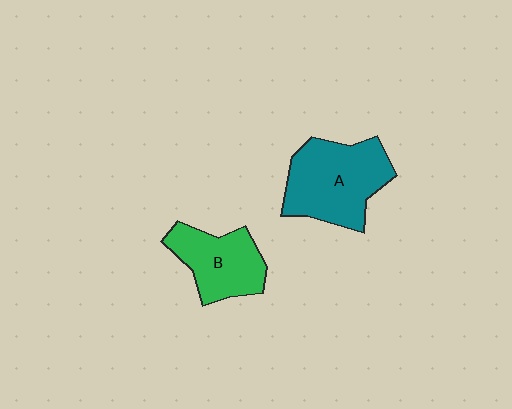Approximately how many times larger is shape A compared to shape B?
Approximately 1.4 times.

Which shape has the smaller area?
Shape B (green).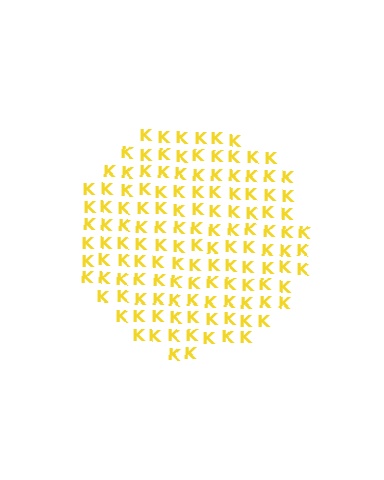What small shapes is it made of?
It is made of small letter K's.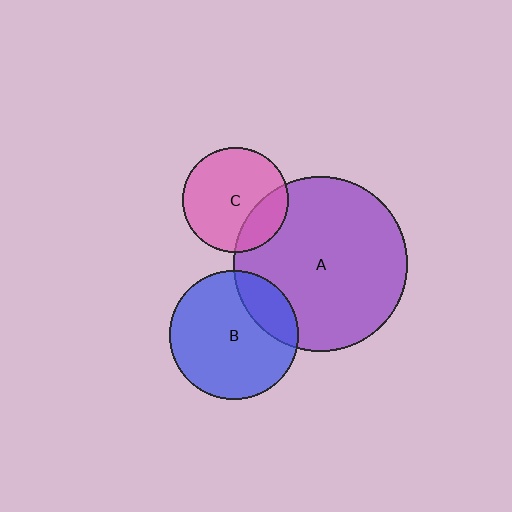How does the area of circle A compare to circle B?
Approximately 1.8 times.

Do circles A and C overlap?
Yes.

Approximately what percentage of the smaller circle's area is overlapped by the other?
Approximately 20%.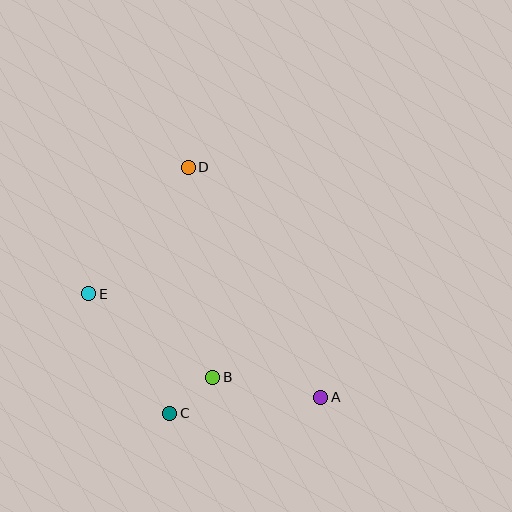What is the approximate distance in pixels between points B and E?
The distance between B and E is approximately 149 pixels.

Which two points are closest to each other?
Points B and C are closest to each other.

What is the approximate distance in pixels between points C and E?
The distance between C and E is approximately 144 pixels.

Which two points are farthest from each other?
Points A and D are farthest from each other.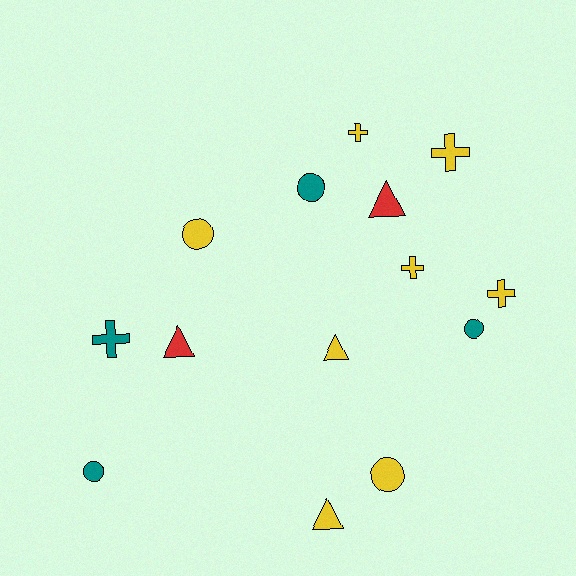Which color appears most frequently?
Yellow, with 8 objects.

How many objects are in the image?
There are 14 objects.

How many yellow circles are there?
There are 2 yellow circles.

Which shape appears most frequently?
Cross, with 5 objects.